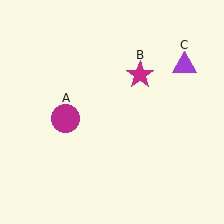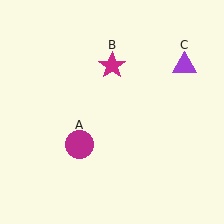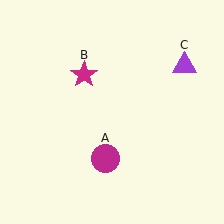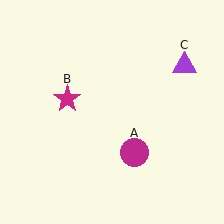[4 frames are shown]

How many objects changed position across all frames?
2 objects changed position: magenta circle (object A), magenta star (object B).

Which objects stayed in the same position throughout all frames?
Purple triangle (object C) remained stationary.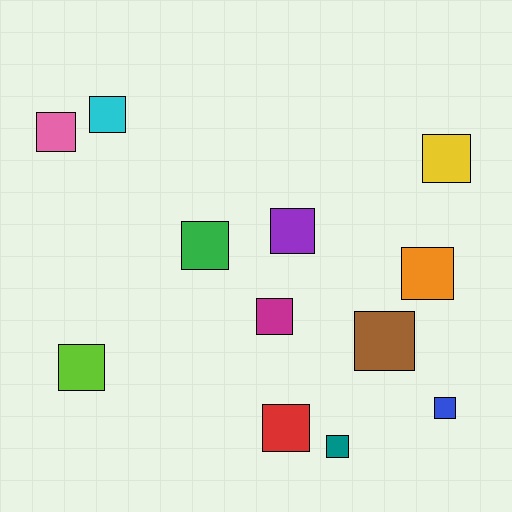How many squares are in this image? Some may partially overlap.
There are 12 squares.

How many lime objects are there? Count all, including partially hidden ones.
There is 1 lime object.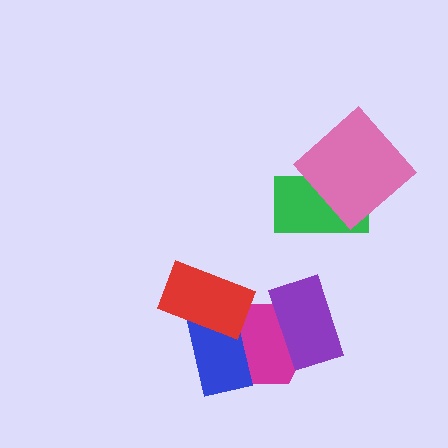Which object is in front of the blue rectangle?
The red rectangle is in front of the blue rectangle.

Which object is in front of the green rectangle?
The pink diamond is in front of the green rectangle.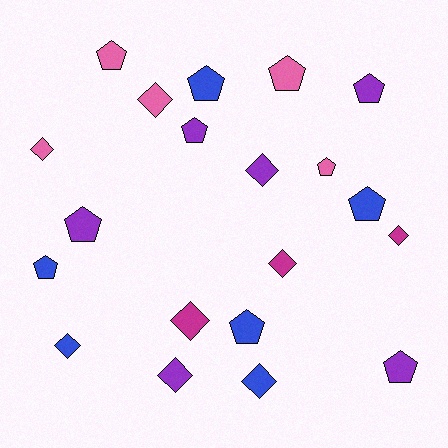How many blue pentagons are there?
There are 4 blue pentagons.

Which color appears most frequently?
Purple, with 6 objects.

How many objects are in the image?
There are 20 objects.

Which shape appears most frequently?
Pentagon, with 11 objects.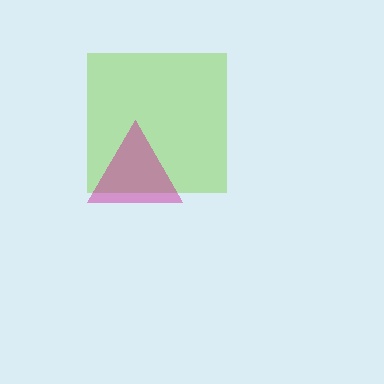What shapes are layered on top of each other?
The layered shapes are: a lime square, a magenta triangle.